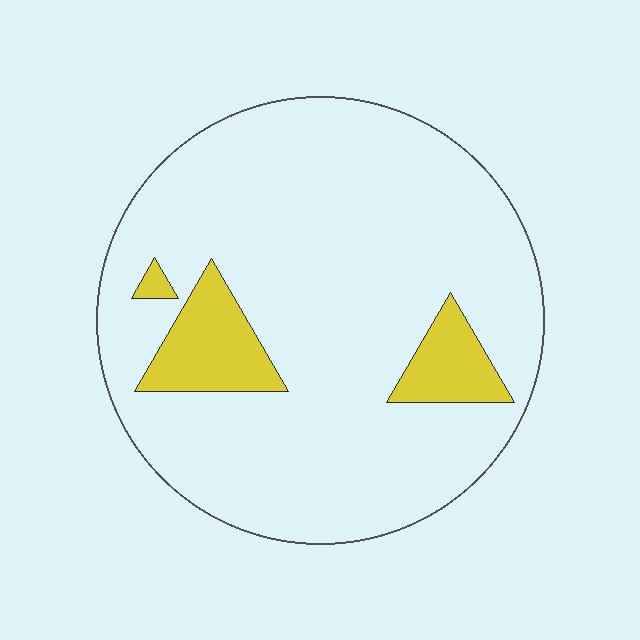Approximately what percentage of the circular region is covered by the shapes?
Approximately 10%.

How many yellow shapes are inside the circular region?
3.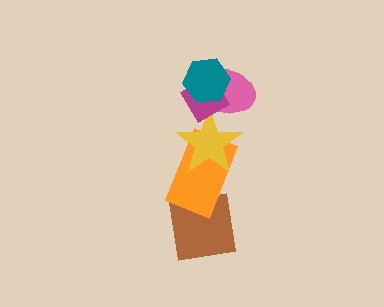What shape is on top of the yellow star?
The pink ellipse is on top of the yellow star.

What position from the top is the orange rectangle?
The orange rectangle is 5th from the top.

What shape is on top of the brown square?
The orange rectangle is on top of the brown square.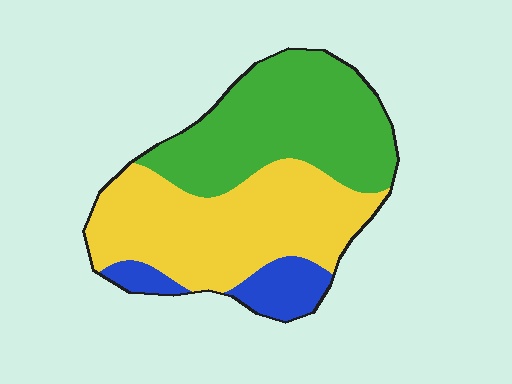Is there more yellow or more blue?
Yellow.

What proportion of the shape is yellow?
Yellow takes up about one half (1/2) of the shape.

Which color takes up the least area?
Blue, at roughly 10%.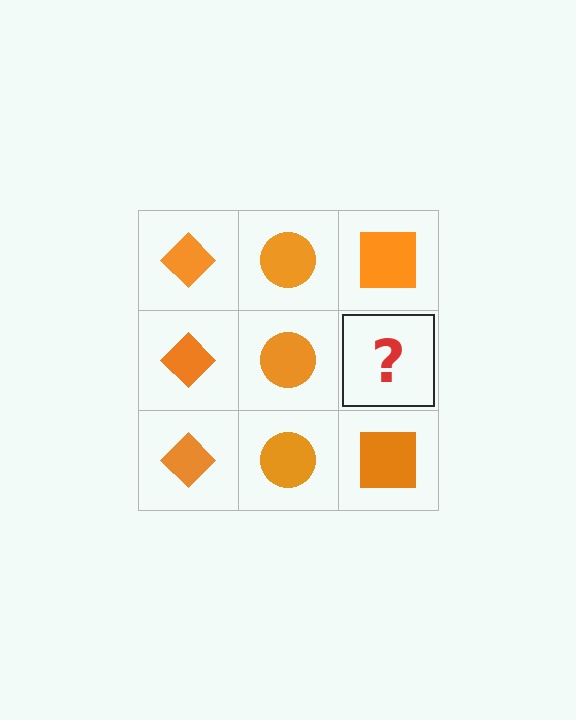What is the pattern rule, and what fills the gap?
The rule is that each column has a consistent shape. The gap should be filled with an orange square.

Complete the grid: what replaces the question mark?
The question mark should be replaced with an orange square.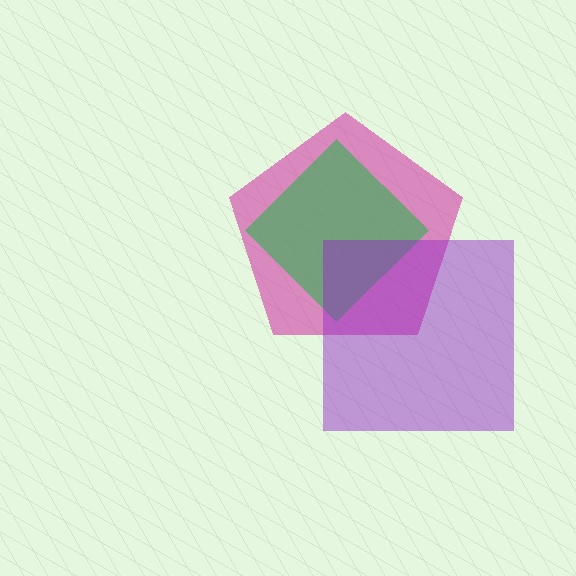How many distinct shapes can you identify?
There are 3 distinct shapes: a magenta pentagon, a green diamond, a purple square.